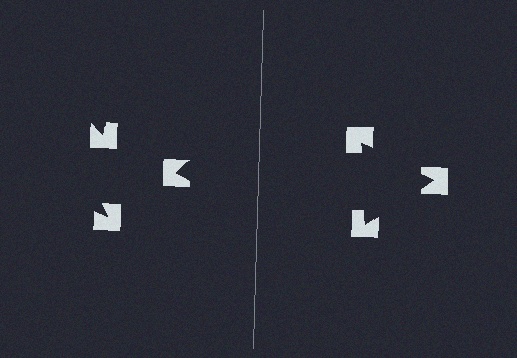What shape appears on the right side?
An illusory triangle.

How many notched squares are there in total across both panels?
6 — 3 on each side.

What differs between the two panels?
The notched squares are positioned identically on both sides; only the wedge orientations differ. On the right they align to a triangle; on the left they are misaligned.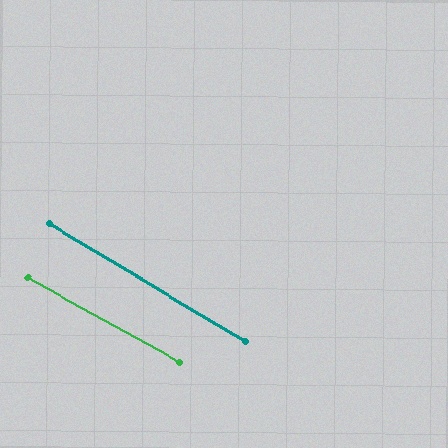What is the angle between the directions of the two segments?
Approximately 2 degrees.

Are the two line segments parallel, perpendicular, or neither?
Parallel — their directions differ by only 1.9°.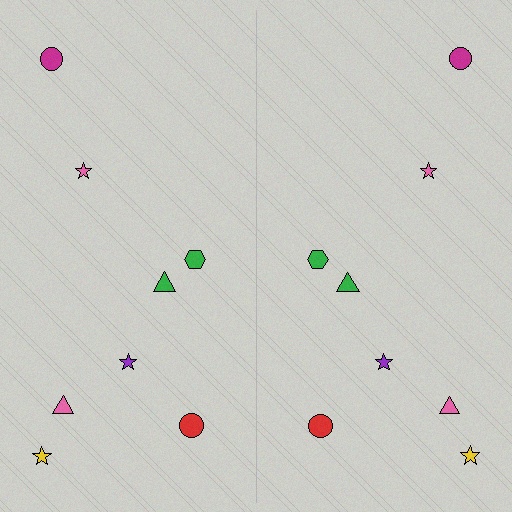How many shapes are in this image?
There are 16 shapes in this image.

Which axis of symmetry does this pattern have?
The pattern has a vertical axis of symmetry running through the center of the image.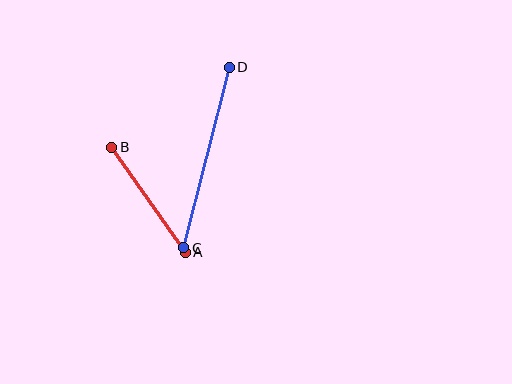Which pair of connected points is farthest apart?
Points C and D are farthest apart.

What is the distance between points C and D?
The distance is approximately 186 pixels.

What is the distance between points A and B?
The distance is approximately 128 pixels.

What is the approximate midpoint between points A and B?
The midpoint is at approximately (149, 200) pixels.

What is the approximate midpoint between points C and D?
The midpoint is at approximately (206, 157) pixels.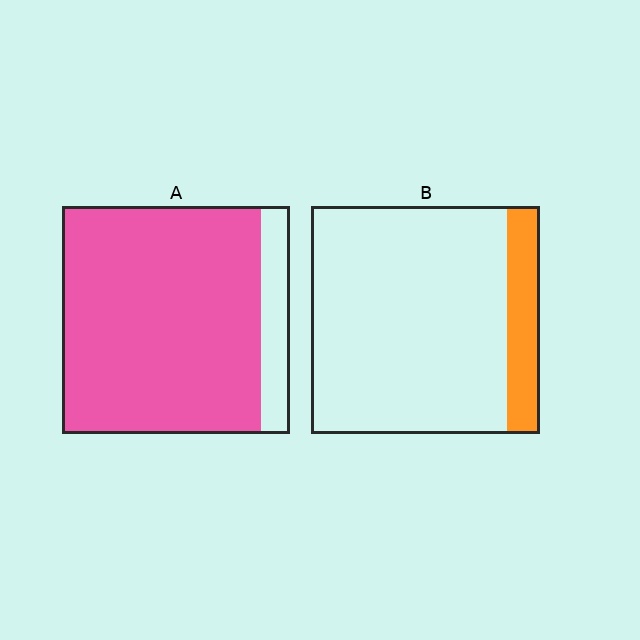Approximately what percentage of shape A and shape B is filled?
A is approximately 85% and B is approximately 15%.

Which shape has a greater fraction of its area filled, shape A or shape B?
Shape A.